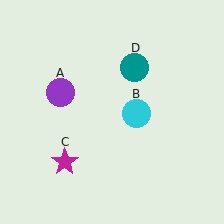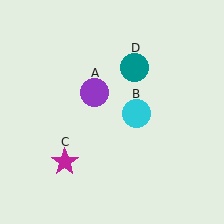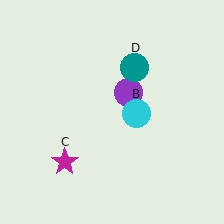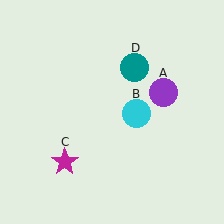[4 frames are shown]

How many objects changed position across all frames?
1 object changed position: purple circle (object A).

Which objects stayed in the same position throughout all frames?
Cyan circle (object B) and magenta star (object C) and teal circle (object D) remained stationary.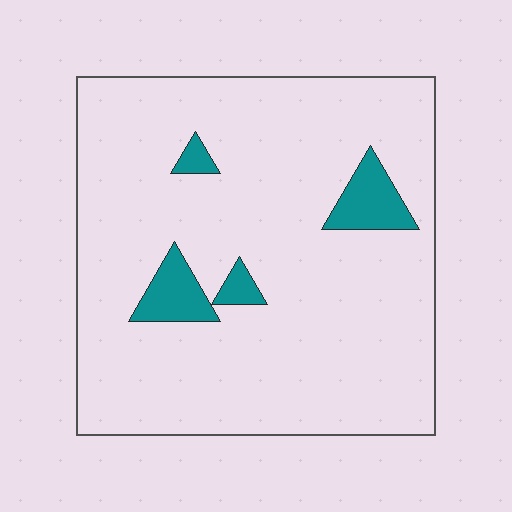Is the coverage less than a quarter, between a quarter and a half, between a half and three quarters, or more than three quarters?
Less than a quarter.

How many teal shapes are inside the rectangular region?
4.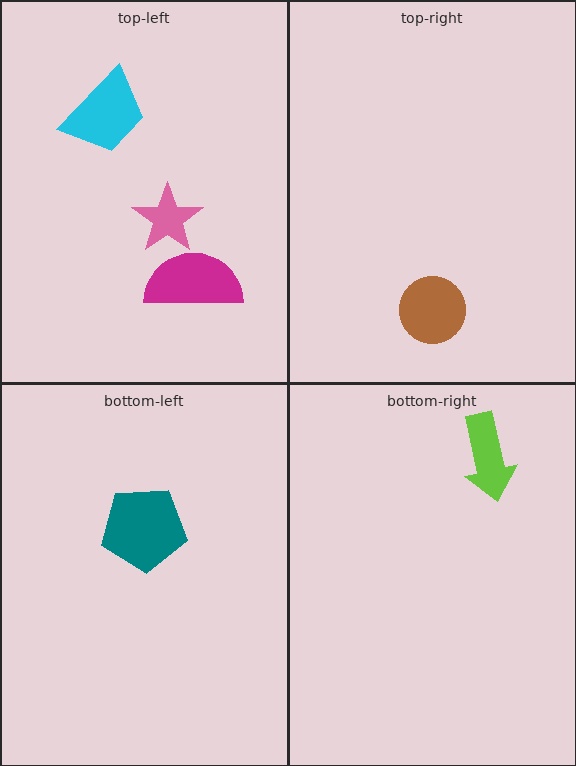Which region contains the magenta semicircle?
The top-left region.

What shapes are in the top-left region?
The magenta semicircle, the cyan trapezoid, the pink star.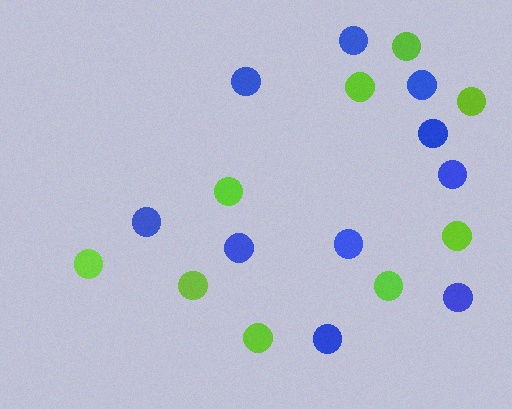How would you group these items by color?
There are 2 groups: one group of blue circles (10) and one group of lime circles (9).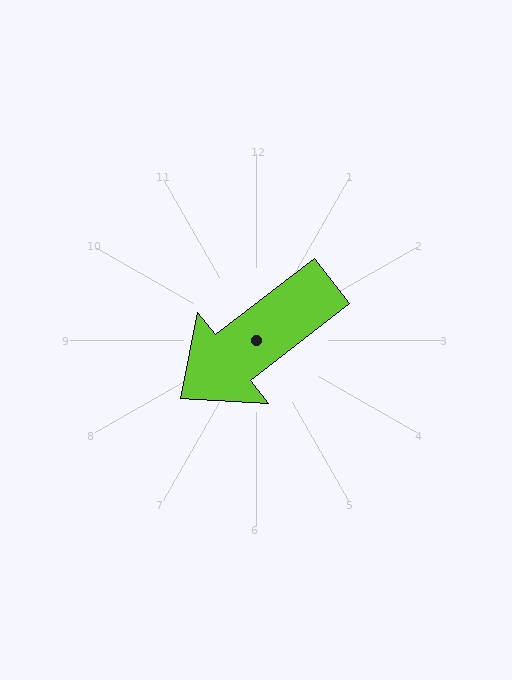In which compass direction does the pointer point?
Southwest.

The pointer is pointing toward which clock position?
Roughly 8 o'clock.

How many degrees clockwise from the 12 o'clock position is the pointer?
Approximately 232 degrees.